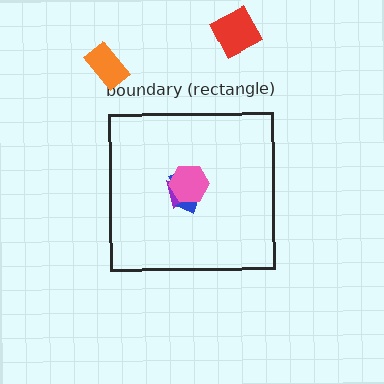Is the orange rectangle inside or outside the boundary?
Outside.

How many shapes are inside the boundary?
3 inside, 2 outside.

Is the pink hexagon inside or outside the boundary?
Inside.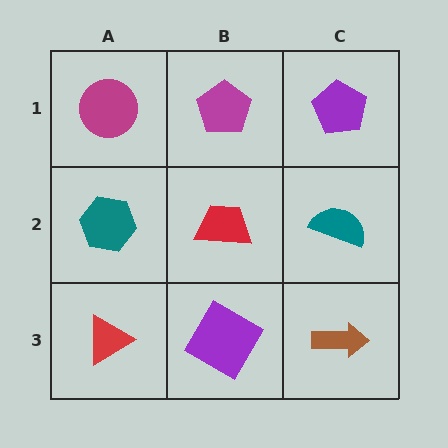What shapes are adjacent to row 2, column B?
A magenta pentagon (row 1, column B), a purple square (row 3, column B), a teal hexagon (row 2, column A), a teal semicircle (row 2, column C).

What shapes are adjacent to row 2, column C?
A purple pentagon (row 1, column C), a brown arrow (row 3, column C), a red trapezoid (row 2, column B).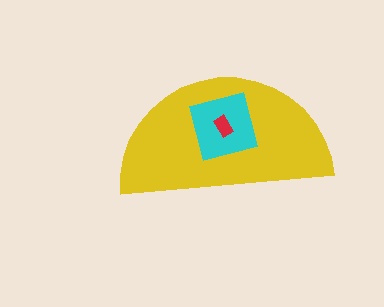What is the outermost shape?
The yellow semicircle.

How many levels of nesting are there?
3.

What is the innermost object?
The red rectangle.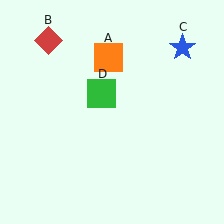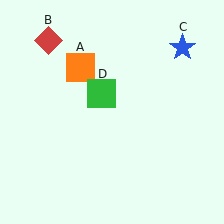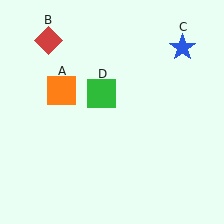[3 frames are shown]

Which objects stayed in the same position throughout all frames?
Red diamond (object B) and blue star (object C) and green square (object D) remained stationary.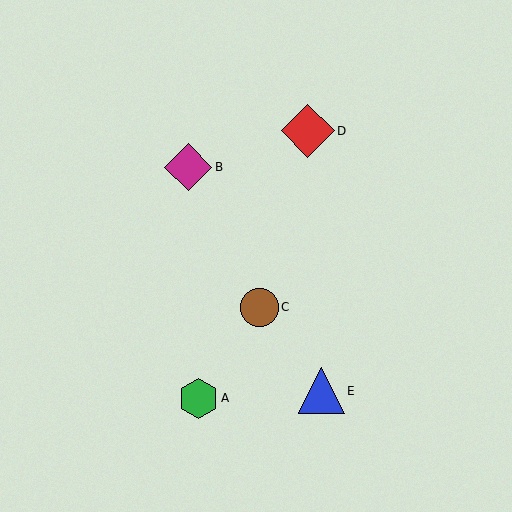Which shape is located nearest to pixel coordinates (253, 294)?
The brown circle (labeled C) at (260, 308) is nearest to that location.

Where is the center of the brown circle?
The center of the brown circle is at (260, 308).